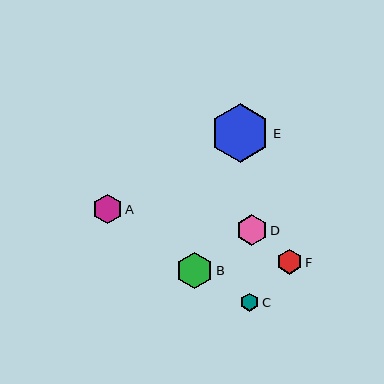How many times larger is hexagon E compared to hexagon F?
Hexagon E is approximately 2.4 times the size of hexagon F.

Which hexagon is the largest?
Hexagon E is the largest with a size of approximately 59 pixels.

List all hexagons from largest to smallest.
From largest to smallest: E, B, D, A, F, C.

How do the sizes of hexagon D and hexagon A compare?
Hexagon D and hexagon A are approximately the same size.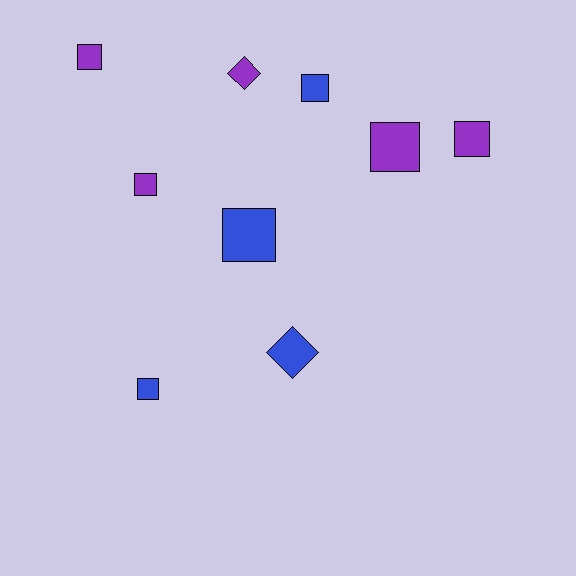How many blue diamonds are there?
There is 1 blue diamond.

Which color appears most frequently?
Purple, with 5 objects.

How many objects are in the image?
There are 9 objects.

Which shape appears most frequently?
Square, with 7 objects.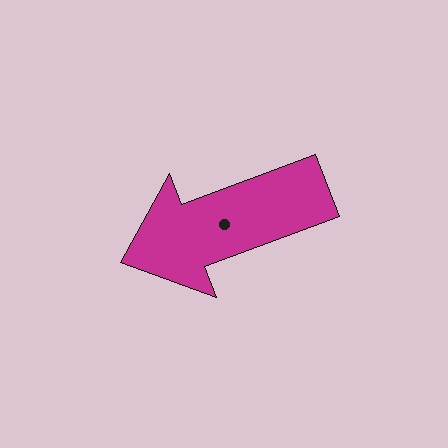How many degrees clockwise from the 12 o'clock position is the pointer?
Approximately 249 degrees.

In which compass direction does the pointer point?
West.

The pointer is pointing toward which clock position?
Roughly 8 o'clock.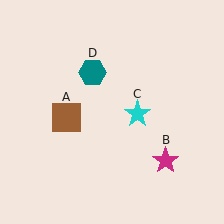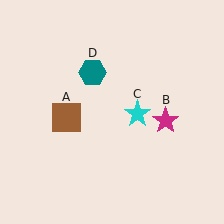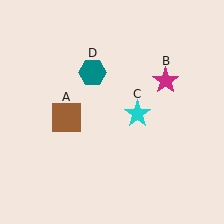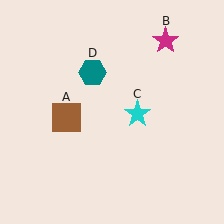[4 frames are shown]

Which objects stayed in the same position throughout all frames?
Brown square (object A) and cyan star (object C) and teal hexagon (object D) remained stationary.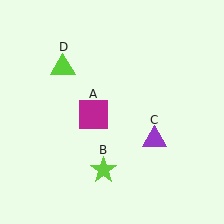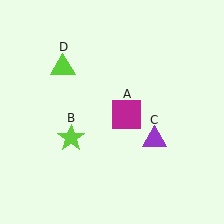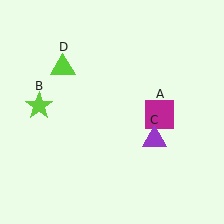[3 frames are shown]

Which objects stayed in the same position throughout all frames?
Purple triangle (object C) and lime triangle (object D) remained stationary.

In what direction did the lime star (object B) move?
The lime star (object B) moved up and to the left.